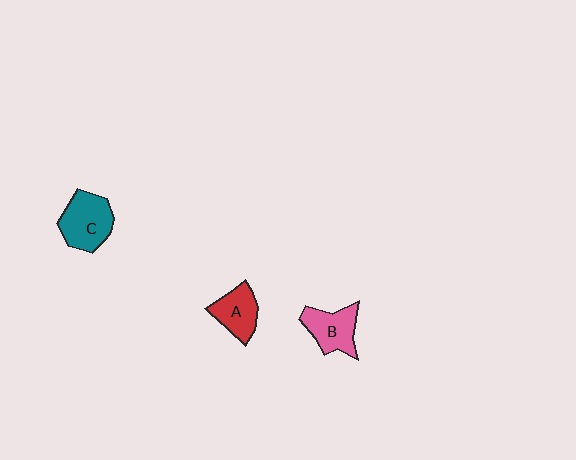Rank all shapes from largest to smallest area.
From largest to smallest: C (teal), B (pink), A (red).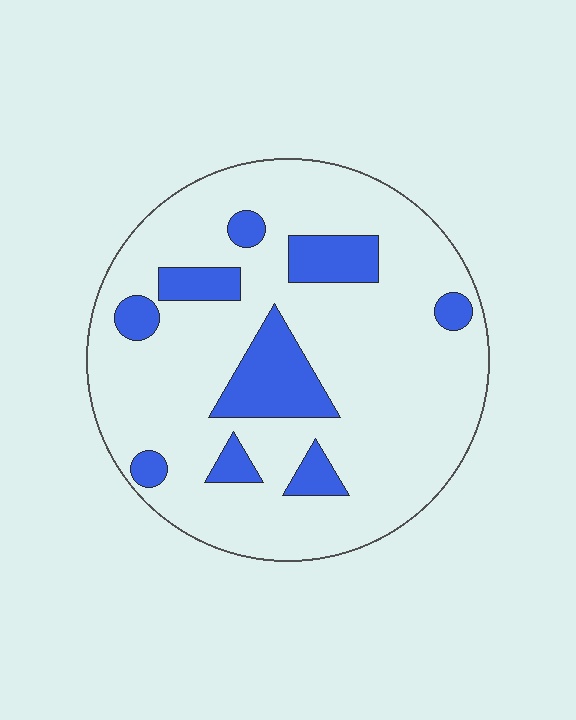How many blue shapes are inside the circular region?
9.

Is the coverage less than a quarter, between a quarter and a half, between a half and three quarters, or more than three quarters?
Less than a quarter.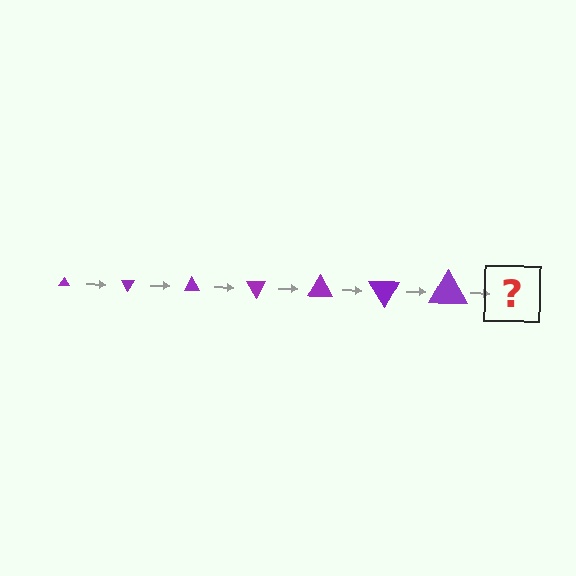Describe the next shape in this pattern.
It should be a triangle, larger than the previous one and rotated 420 degrees from the start.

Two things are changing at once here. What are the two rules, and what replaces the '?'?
The two rules are that the triangle grows larger each step and it rotates 60 degrees each step. The '?' should be a triangle, larger than the previous one and rotated 420 degrees from the start.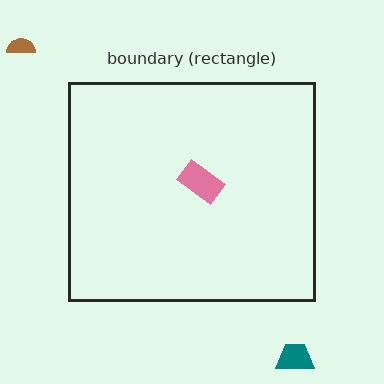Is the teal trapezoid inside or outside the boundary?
Outside.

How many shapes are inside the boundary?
1 inside, 2 outside.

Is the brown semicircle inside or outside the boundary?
Outside.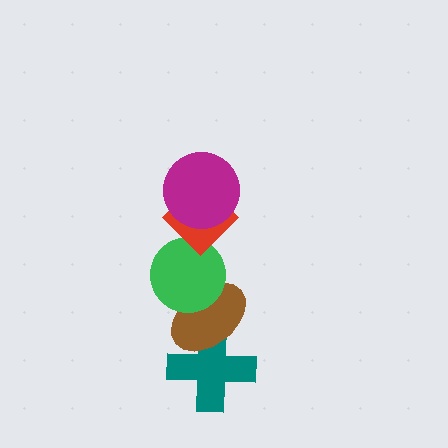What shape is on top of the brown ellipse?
The green circle is on top of the brown ellipse.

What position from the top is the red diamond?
The red diamond is 2nd from the top.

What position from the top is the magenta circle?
The magenta circle is 1st from the top.